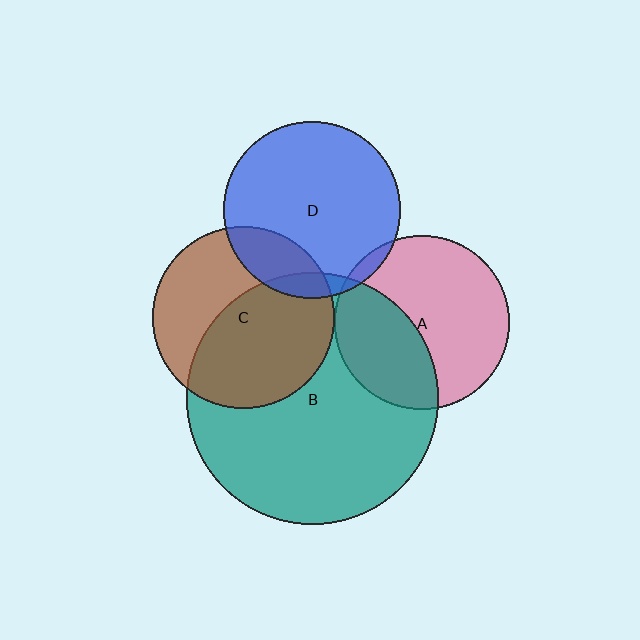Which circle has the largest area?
Circle B (teal).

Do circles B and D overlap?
Yes.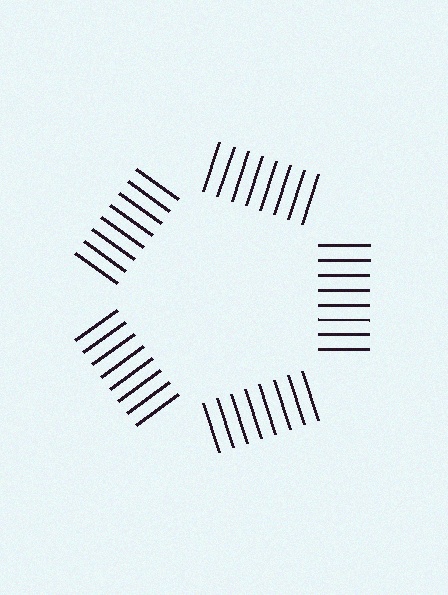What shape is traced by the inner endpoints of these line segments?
An illusory pentagon — the line segments terminate on its edges but no continuous stroke is drawn.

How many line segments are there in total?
40 — 8 along each of the 5 edges.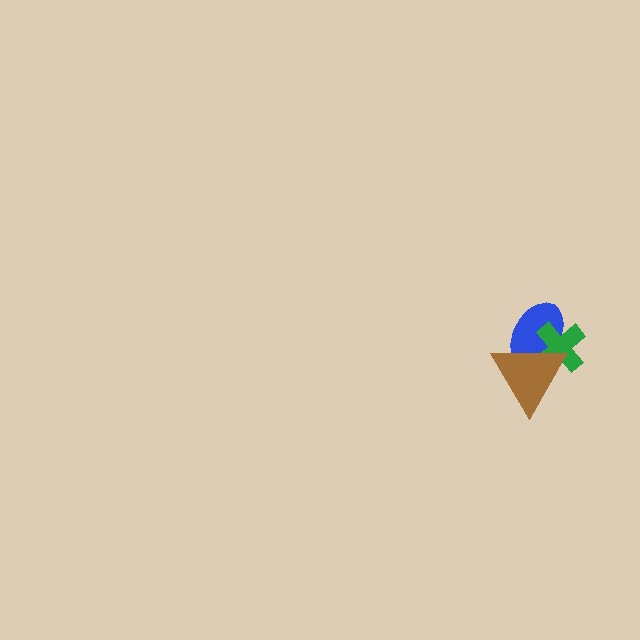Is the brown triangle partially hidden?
No, no other shape covers it.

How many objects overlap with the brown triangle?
2 objects overlap with the brown triangle.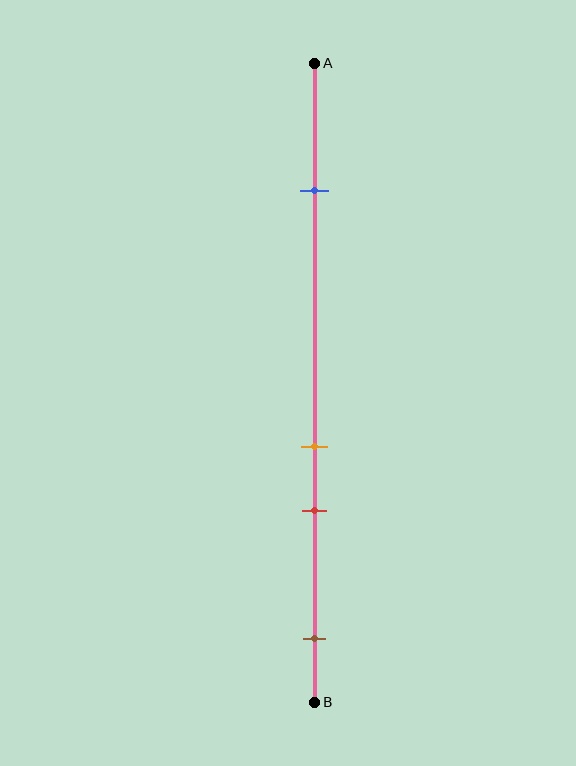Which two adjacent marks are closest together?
The orange and red marks are the closest adjacent pair.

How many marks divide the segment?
There are 4 marks dividing the segment.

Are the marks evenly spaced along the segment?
No, the marks are not evenly spaced.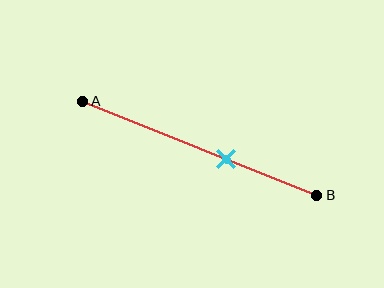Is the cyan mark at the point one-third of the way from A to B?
No, the mark is at about 60% from A, not at the 33% one-third point.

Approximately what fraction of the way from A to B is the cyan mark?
The cyan mark is approximately 60% of the way from A to B.